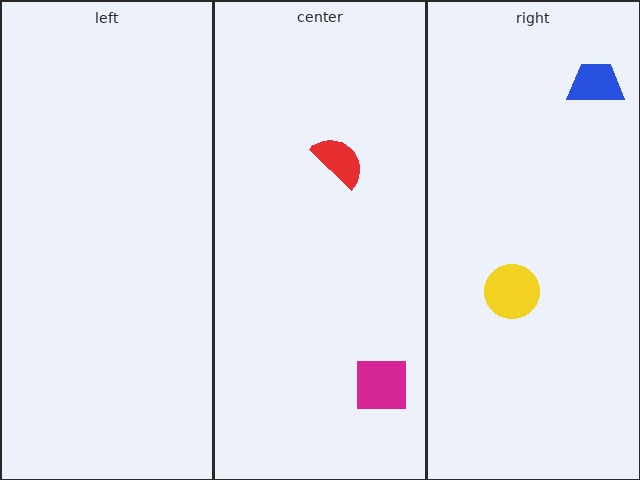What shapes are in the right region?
The yellow circle, the blue trapezoid.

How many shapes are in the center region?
2.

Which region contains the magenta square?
The center region.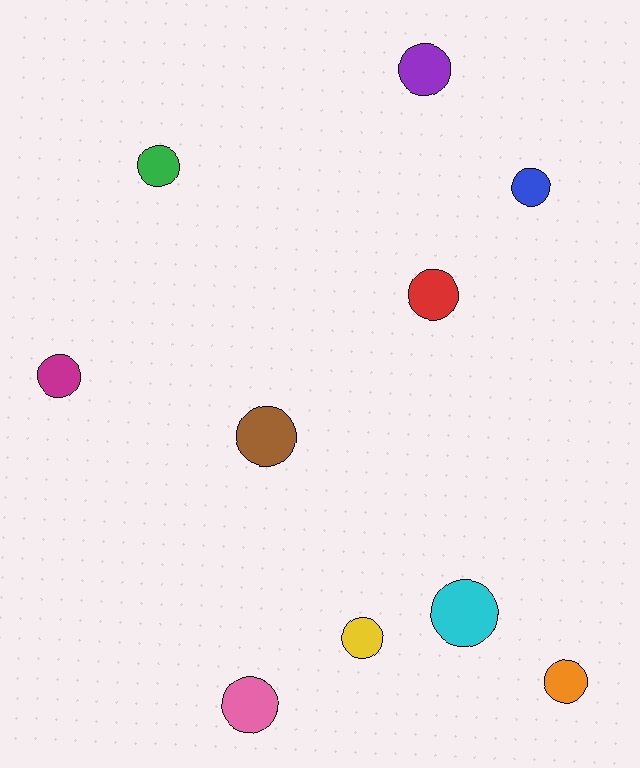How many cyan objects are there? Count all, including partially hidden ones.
There is 1 cyan object.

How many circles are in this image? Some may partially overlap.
There are 10 circles.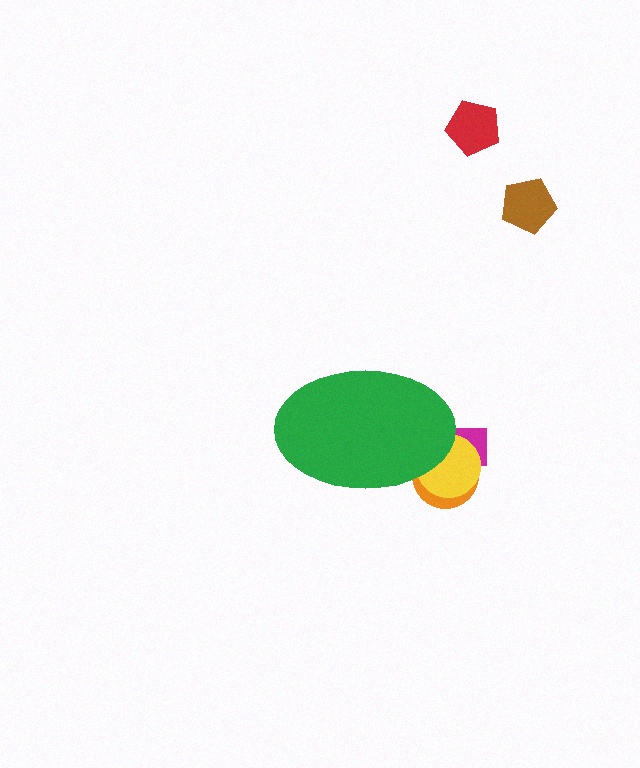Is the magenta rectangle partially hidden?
Yes, the magenta rectangle is partially hidden behind the green ellipse.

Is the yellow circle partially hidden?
Yes, the yellow circle is partially hidden behind the green ellipse.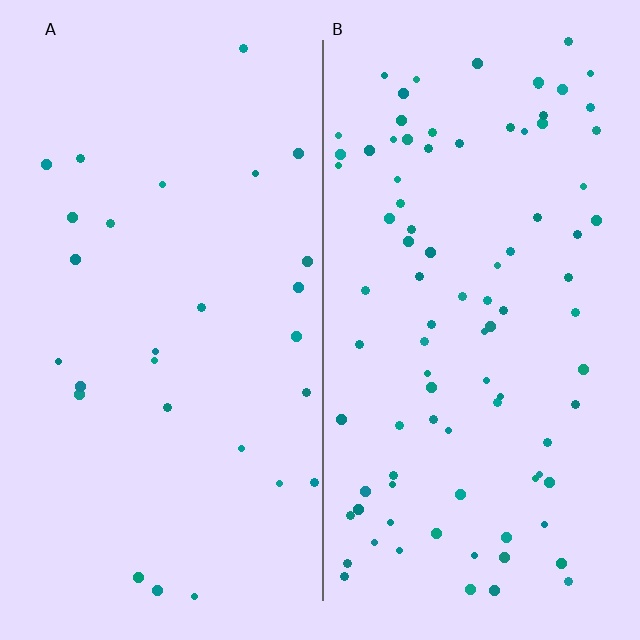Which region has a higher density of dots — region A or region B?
B (the right).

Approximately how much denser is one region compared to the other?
Approximately 3.3× — region B over region A.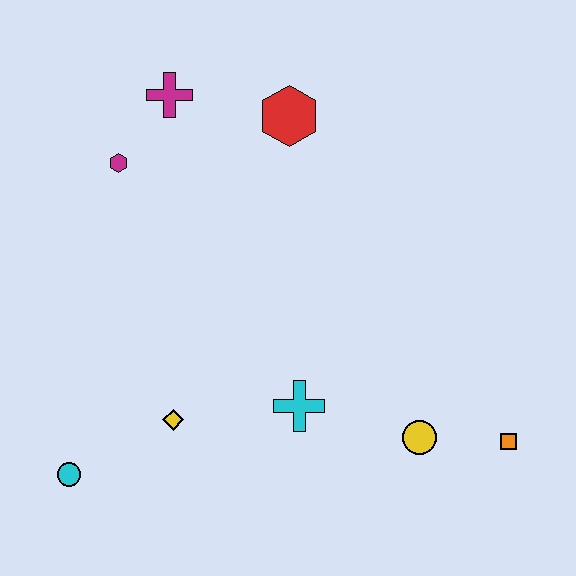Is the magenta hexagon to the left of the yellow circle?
Yes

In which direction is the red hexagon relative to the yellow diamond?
The red hexagon is above the yellow diamond.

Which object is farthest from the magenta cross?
The orange square is farthest from the magenta cross.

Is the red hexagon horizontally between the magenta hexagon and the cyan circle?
No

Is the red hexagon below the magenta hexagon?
No